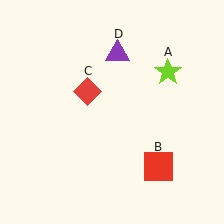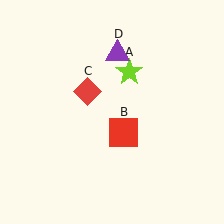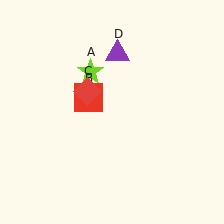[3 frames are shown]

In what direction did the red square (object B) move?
The red square (object B) moved up and to the left.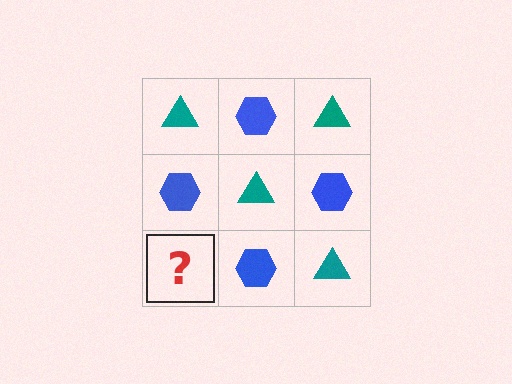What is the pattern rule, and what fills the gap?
The rule is that it alternates teal triangle and blue hexagon in a checkerboard pattern. The gap should be filled with a teal triangle.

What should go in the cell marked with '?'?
The missing cell should contain a teal triangle.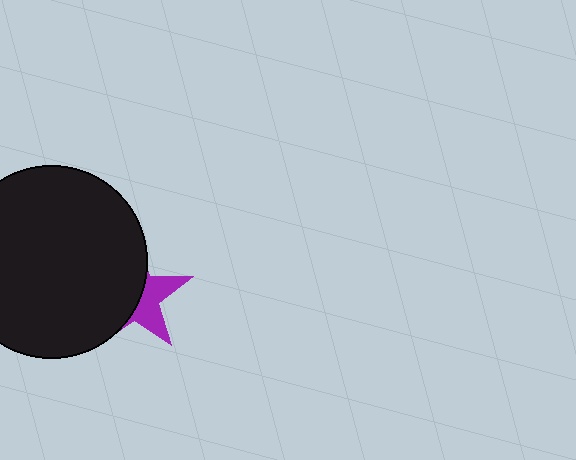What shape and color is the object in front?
The object in front is a black circle.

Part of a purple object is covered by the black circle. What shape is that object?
It is a star.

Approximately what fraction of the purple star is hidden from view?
Roughly 61% of the purple star is hidden behind the black circle.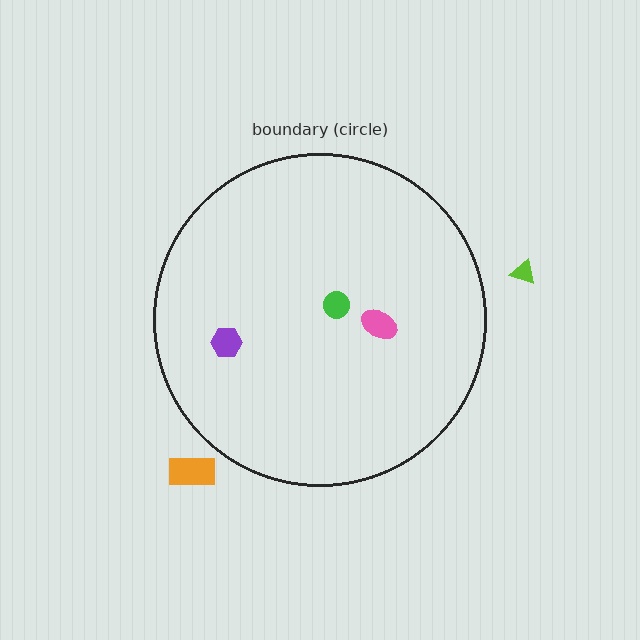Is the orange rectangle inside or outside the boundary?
Outside.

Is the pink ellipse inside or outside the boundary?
Inside.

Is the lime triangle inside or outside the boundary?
Outside.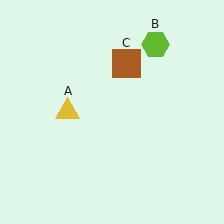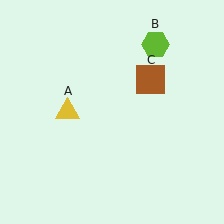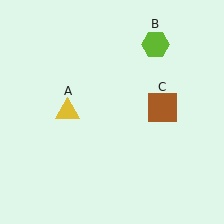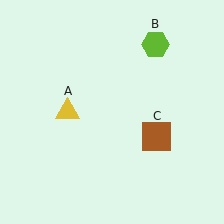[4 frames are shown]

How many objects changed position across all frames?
1 object changed position: brown square (object C).